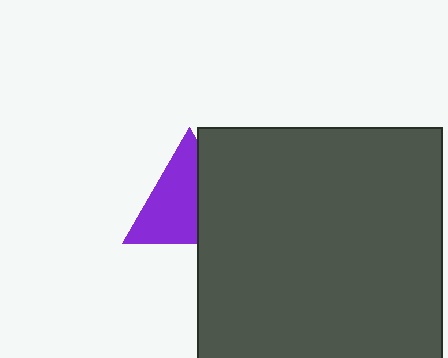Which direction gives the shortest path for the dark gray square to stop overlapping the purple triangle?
Moving right gives the shortest separation.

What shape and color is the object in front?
The object in front is a dark gray square.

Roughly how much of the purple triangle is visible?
About half of it is visible (roughly 61%).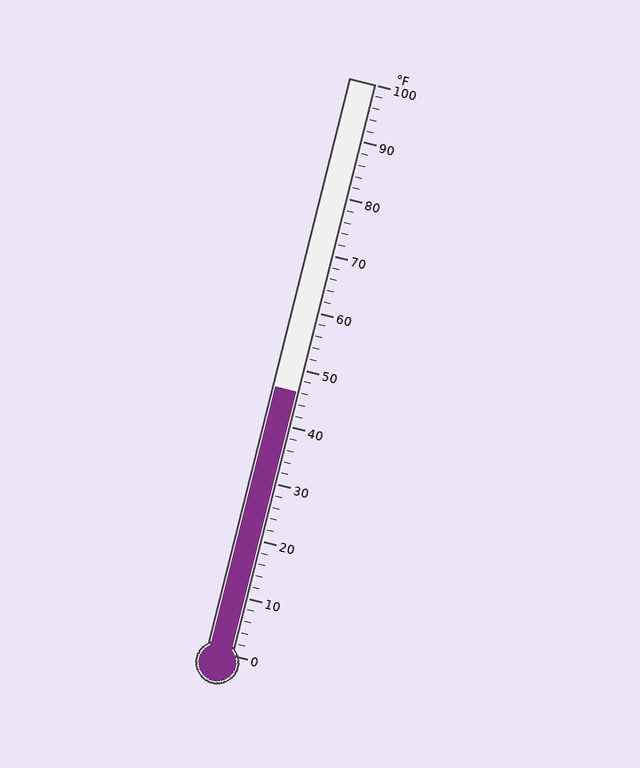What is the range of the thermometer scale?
The thermometer scale ranges from 0°F to 100°F.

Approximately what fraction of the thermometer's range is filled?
The thermometer is filled to approximately 45% of its range.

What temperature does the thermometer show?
The thermometer shows approximately 46°F.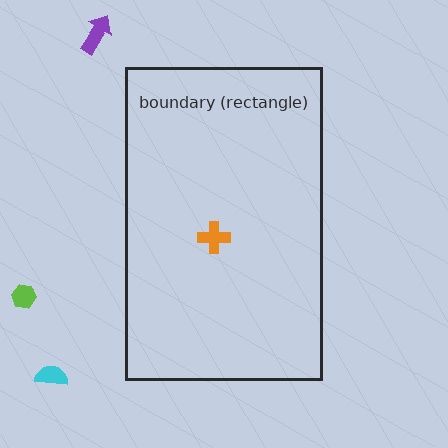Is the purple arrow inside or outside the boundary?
Outside.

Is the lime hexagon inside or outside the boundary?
Outside.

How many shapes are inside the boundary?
1 inside, 3 outside.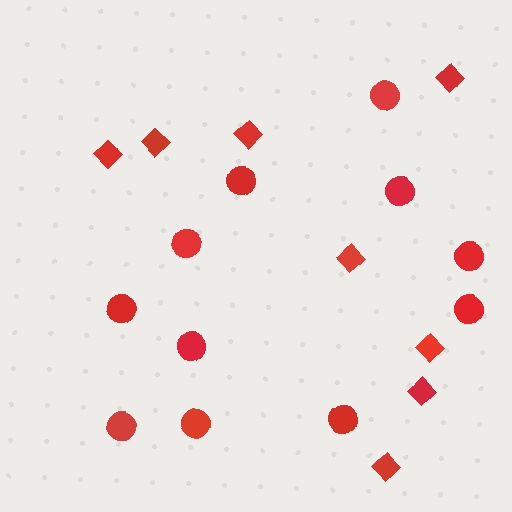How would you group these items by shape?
There are 2 groups: one group of circles (11) and one group of diamonds (8).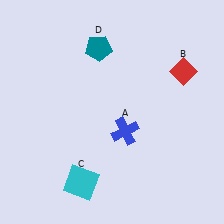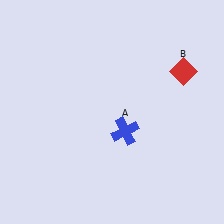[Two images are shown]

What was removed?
The teal pentagon (D), the cyan square (C) were removed in Image 2.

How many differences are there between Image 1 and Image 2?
There are 2 differences between the two images.